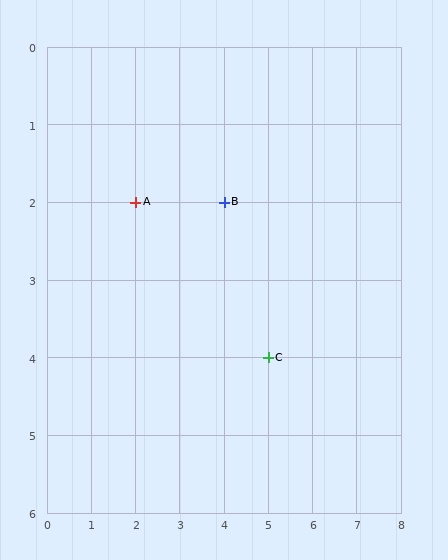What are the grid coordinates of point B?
Point B is at grid coordinates (4, 2).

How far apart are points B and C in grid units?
Points B and C are 1 column and 2 rows apart (about 2.2 grid units diagonally).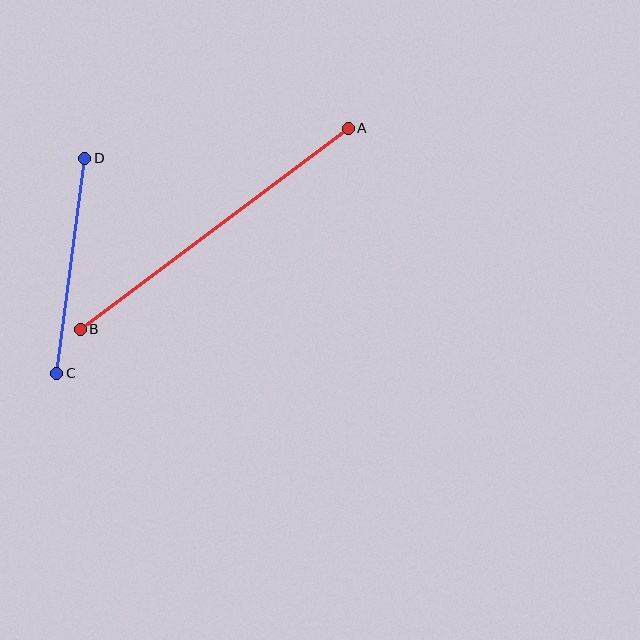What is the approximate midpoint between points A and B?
The midpoint is at approximately (214, 229) pixels.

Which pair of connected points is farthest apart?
Points A and B are farthest apart.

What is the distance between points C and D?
The distance is approximately 217 pixels.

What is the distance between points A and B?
The distance is approximately 335 pixels.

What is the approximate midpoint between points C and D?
The midpoint is at approximately (71, 266) pixels.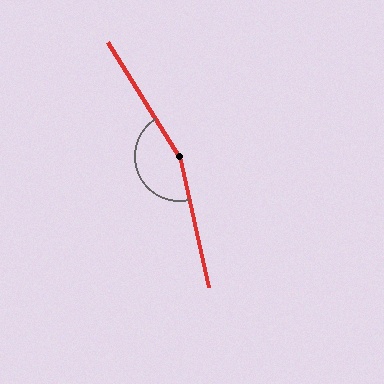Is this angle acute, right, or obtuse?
It is obtuse.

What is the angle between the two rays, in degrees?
Approximately 160 degrees.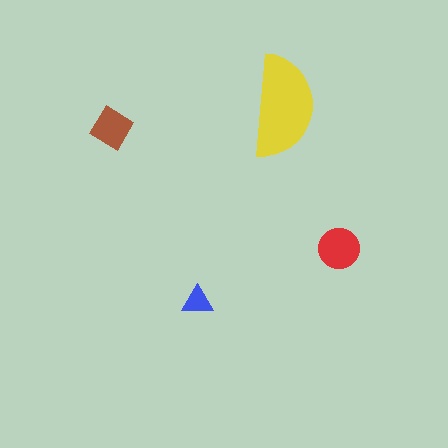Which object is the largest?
The yellow semicircle.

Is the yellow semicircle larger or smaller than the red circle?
Larger.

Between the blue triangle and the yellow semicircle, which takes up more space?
The yellow semicircle.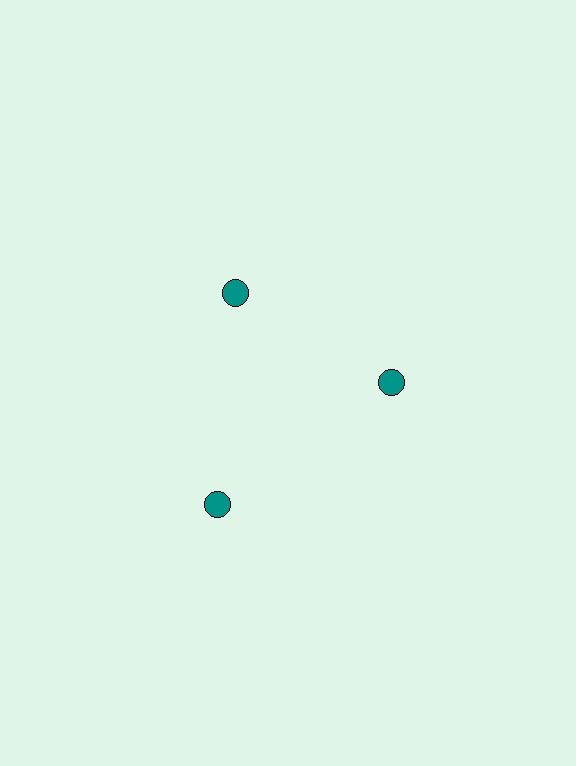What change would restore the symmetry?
The symmetry would be restored by moving it inward, back onto the ring so that all 3 circles sit at equal angles and equal distance from the center.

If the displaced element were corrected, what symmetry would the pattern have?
It would have 3-fold rotational symmetry — the pattern would map onto itself every 120 degrees.